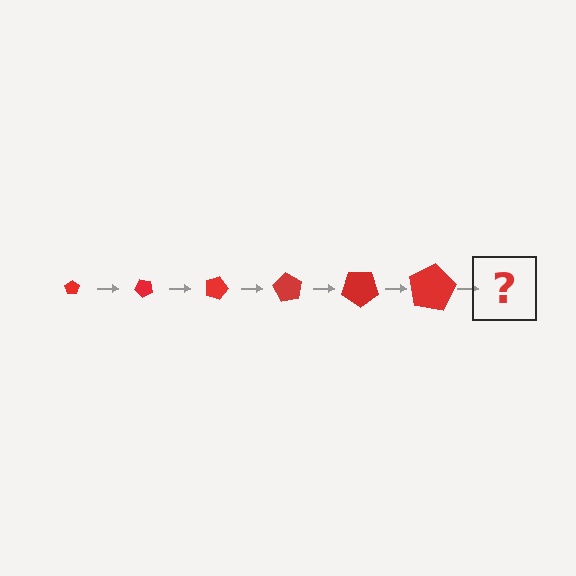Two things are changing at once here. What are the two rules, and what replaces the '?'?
The two rules are that the pentagon grows larger each step and it rotates 45 degrees each step. The '?' should be a pentagon, larger than the previous one and rotated 270 degrees from the start.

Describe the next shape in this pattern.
It should be a pentagon, larger than the previous one and rotated 270 degrees from the start.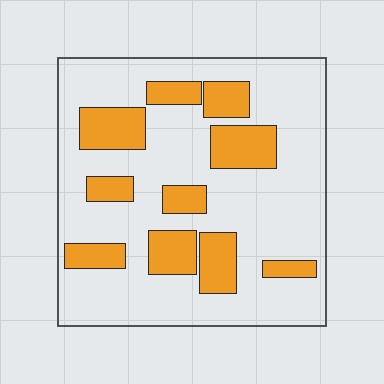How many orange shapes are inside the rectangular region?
10.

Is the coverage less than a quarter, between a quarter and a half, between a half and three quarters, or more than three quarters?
Between a quarter and a half.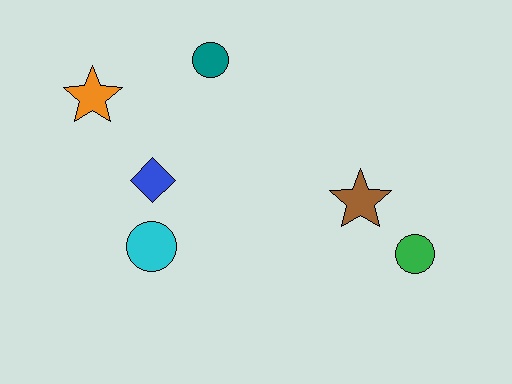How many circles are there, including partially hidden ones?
There are 3 circles.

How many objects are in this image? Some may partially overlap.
There are 6 objects.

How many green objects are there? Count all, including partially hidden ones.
There is 1 green object.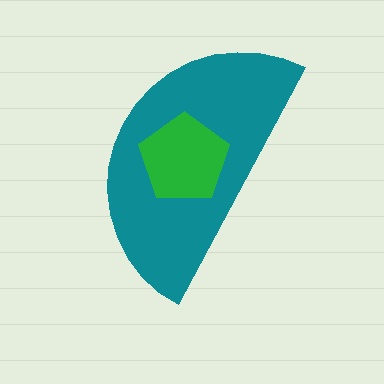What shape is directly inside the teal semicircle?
The green pentagon.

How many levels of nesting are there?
2.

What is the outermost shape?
The teal semicircle.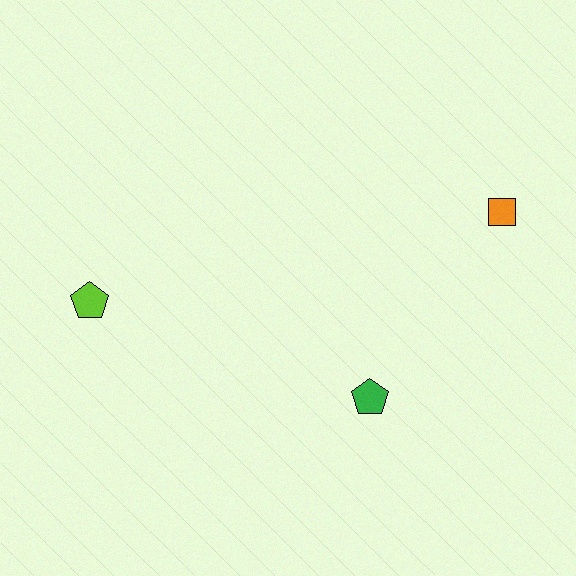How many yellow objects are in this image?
There are no yellow objects.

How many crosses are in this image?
There are no crosses.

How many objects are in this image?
There are 3 objects.